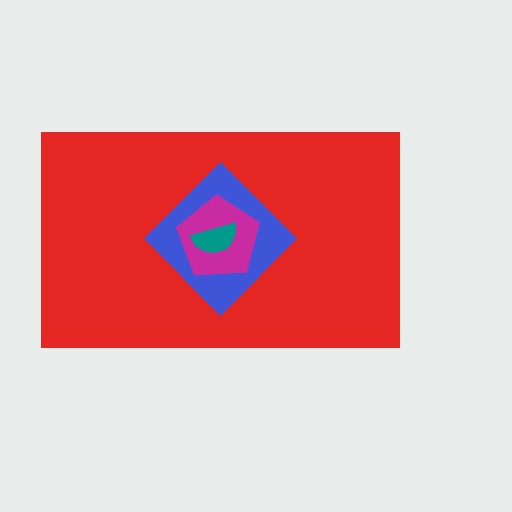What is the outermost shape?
The red rectangle.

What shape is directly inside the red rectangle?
The blue diamond.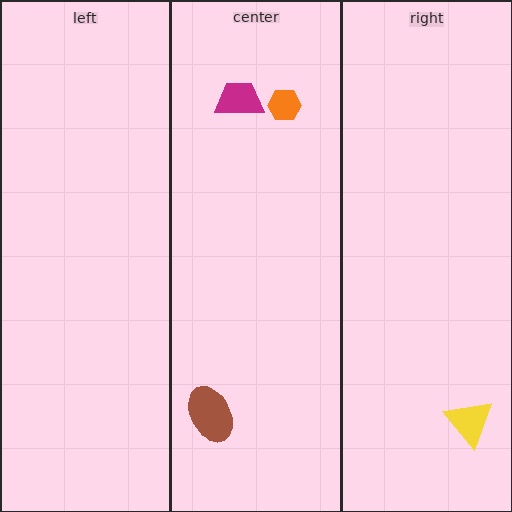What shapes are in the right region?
The yellow triangle.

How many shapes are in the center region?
3.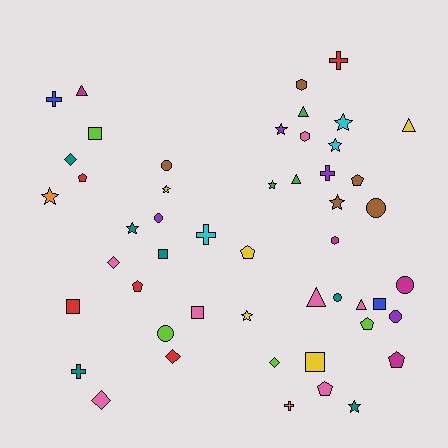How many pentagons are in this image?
There are 7 pentagons.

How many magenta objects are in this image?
There are 4 magenta objects.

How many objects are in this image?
There are 50 objects.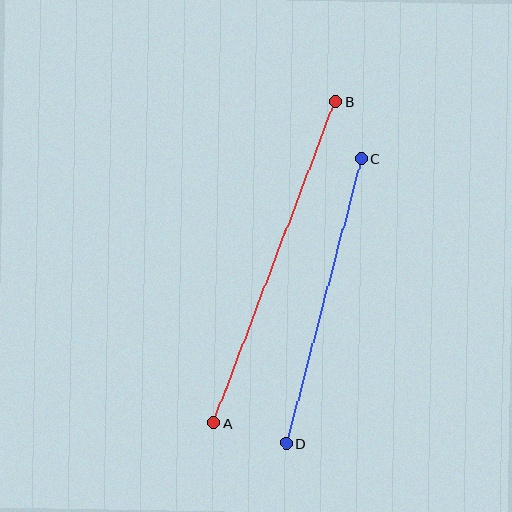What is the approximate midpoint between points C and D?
The midpoint is at approximately (324, 301) pixels.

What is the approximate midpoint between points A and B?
The midpoint is at approximately (275, 262) pixels.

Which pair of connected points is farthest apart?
Points A and B are farthest apart.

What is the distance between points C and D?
The distance is approximately 294 pixels.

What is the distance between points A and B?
The distance is approximately 344 pixels.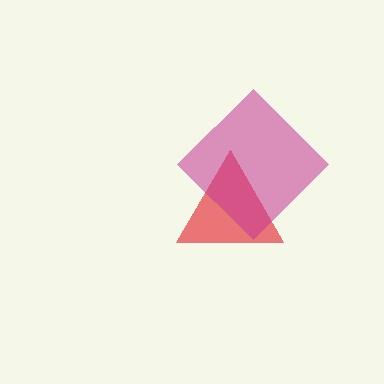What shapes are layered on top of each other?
The layered shapes are: a red triangle, a magenta diamond.